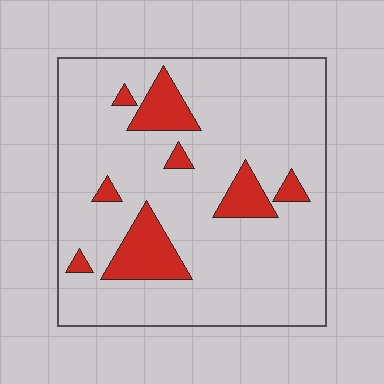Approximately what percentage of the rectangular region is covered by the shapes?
Approximately 15%.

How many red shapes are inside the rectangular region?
8.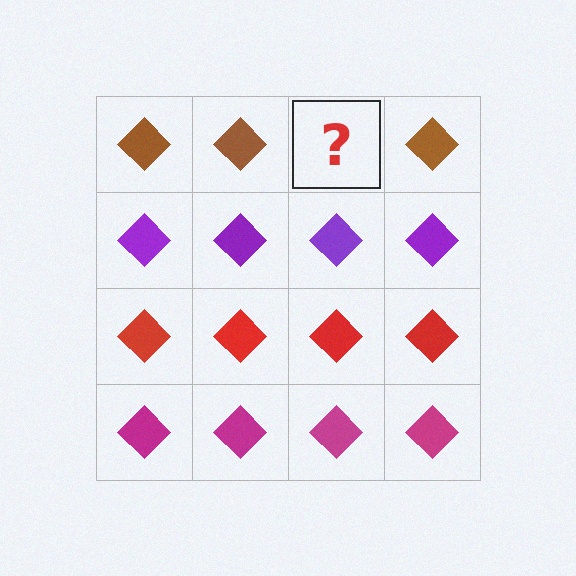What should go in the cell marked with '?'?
The missing cell should contain a brown diamond.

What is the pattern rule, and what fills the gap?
The rule is that each row has a consistent color. The gap should be filled with a brown diamond.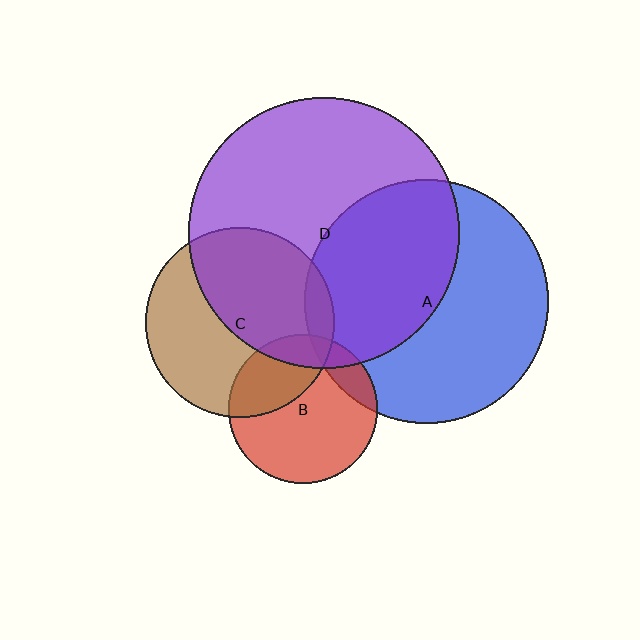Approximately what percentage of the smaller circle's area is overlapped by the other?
Approximately 50%.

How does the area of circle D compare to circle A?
Approximately 1.2 times.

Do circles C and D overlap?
Yes.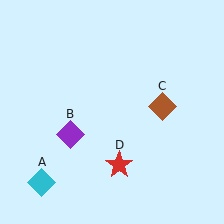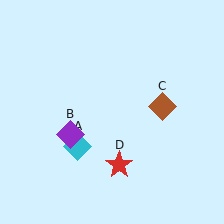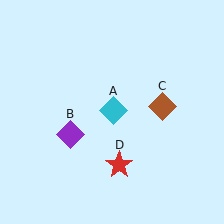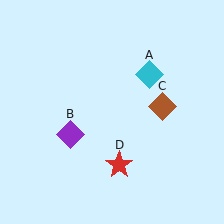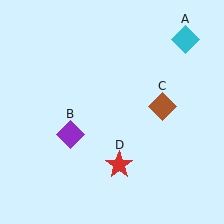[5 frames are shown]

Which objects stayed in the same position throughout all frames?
Purple diamond (object B) and brown diamond (object C) and red star (object D) remained stationary.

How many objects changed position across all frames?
1 object changed position: cyan diamond (object A).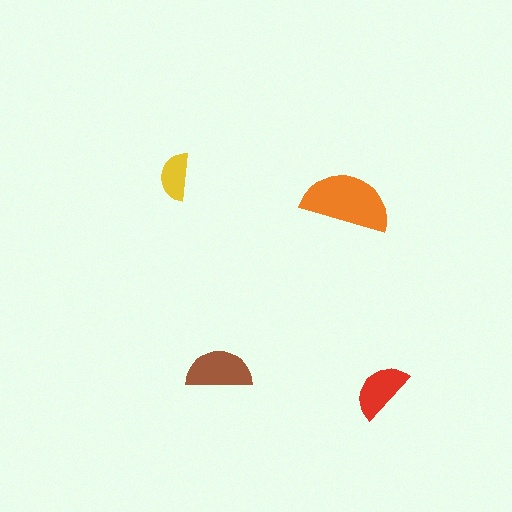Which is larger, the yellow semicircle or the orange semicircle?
The orange one.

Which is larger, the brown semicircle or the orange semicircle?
The orange one.